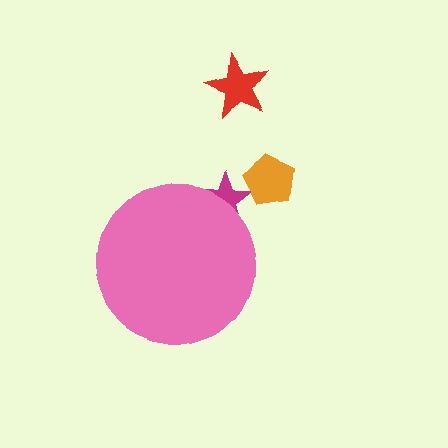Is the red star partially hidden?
No, the red star is fully visible.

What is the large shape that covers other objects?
A pink circle.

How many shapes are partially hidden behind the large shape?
1 shape is partially hidden.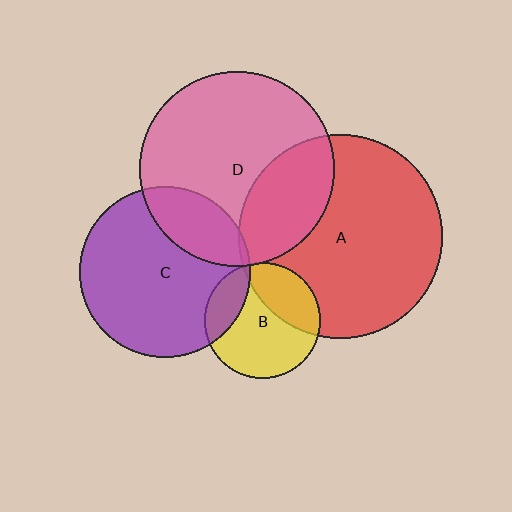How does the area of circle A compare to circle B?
Approximately 3.1 times.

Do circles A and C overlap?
Yes.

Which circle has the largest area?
Circle A (red).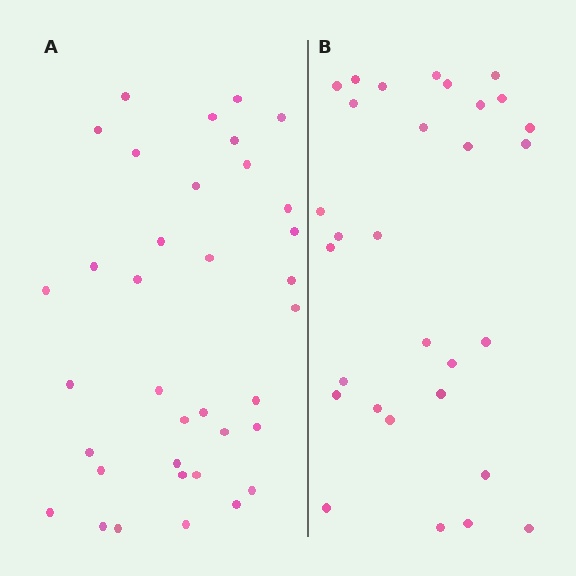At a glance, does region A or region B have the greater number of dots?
Region A (the left region) has more dots.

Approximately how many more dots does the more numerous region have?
Region A has about 6 more dots than region B.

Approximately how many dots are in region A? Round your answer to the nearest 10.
About 40 dots. (The exact count is 36, which rounds to 40.)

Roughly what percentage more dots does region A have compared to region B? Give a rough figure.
About 20% more.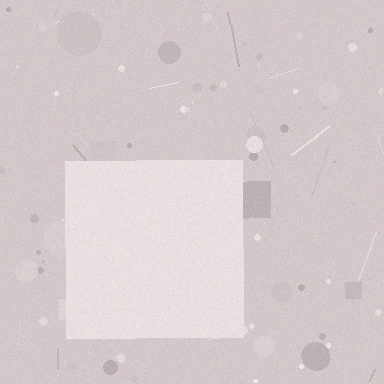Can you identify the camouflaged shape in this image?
The camouflaged shape is a square.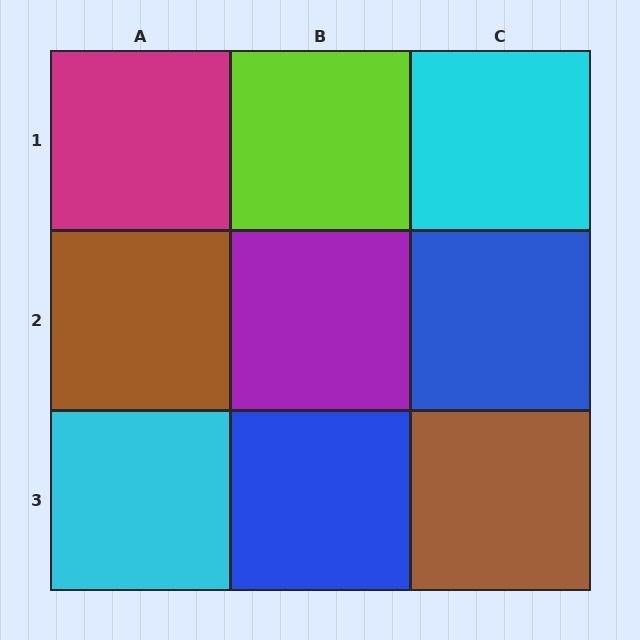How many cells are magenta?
1 cell is magenta.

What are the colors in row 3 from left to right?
Cyan, blue, brown.